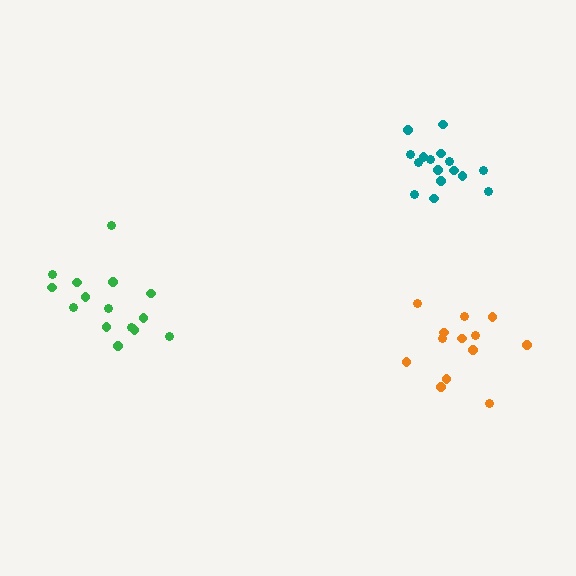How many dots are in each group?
Group 1: 13 dots, Group 2: 15 dots, Group 3: 16 dots (44 total).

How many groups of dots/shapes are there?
There are 3 groups.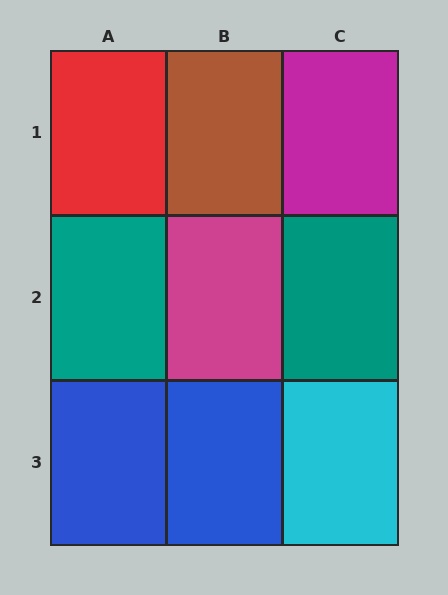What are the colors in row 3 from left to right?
Blue, blue, cyan.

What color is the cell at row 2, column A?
Teal.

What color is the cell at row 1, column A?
Red.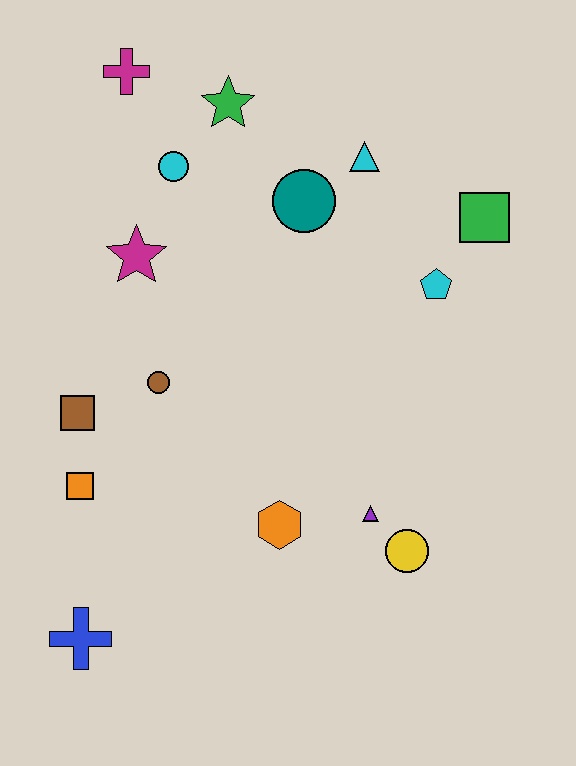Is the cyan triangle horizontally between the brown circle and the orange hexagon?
No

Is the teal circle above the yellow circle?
Yes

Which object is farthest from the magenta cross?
The blue cross is farthest from the magenta cross.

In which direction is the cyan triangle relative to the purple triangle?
The cyan triangle is above the purple triangle.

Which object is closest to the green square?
The cyan pentagon is closest to the green square.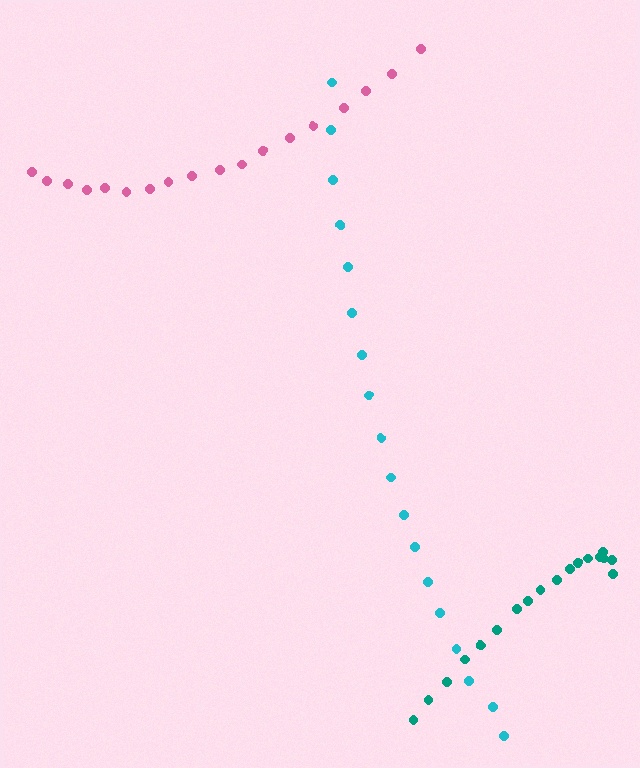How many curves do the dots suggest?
There are 3 distinct paths.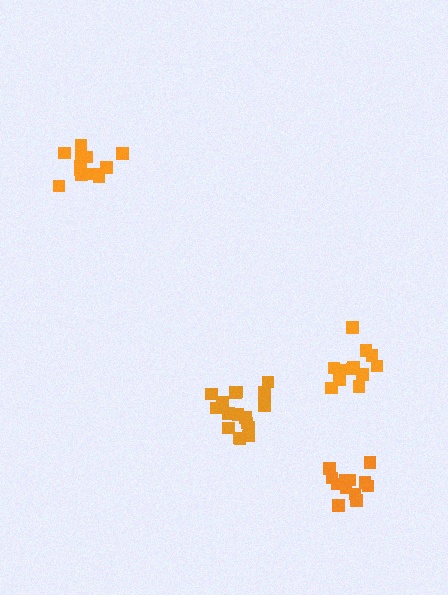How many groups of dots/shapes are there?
There are 4 groups.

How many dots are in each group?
Group 1: 12 dots, Group 2: 17 dots, Group 3: 13 dots, Group 4: 12 dots (54 total).